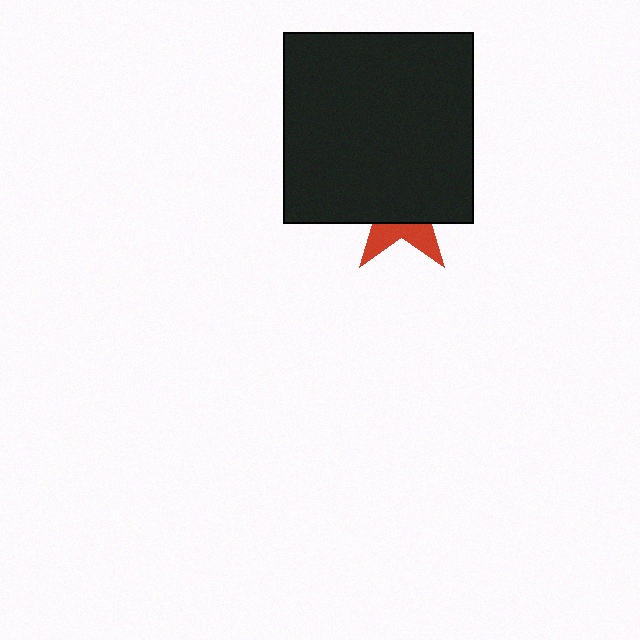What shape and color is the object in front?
The object in front is a black square.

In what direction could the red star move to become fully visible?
The red star could move down. That would shift it out from behind the black square entirely.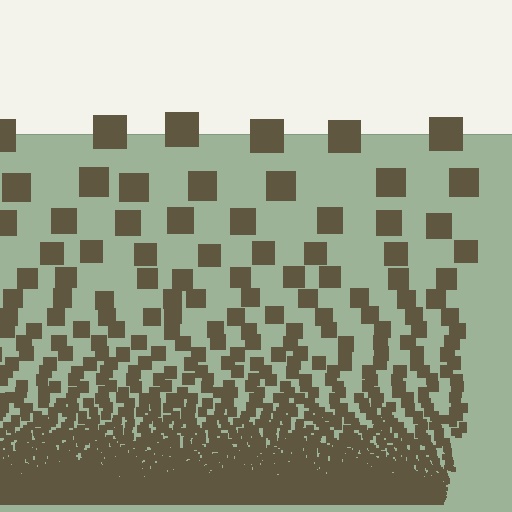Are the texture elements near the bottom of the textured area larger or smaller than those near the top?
Smaller. The gradient is inverted — elements near the bottom are smaller and denser.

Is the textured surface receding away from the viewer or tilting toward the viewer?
The surface appears to tilt toward the viewer. Texture elements get larger and sparser toward the top.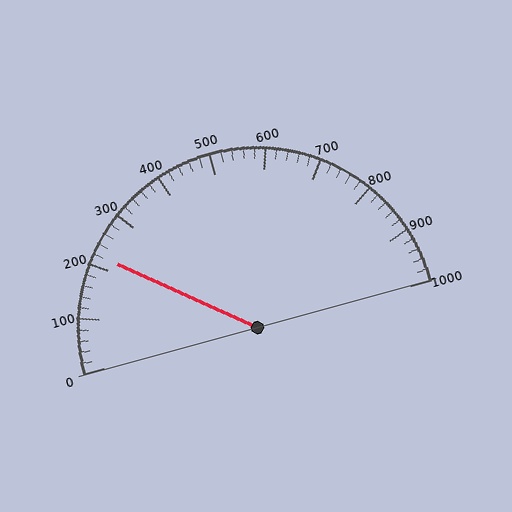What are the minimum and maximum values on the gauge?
The gauge ranges from 0 to 1000.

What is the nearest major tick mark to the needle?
The nearest major tick mark is 200.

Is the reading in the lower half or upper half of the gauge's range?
The reading is in the lower half of the range (0 to 1000).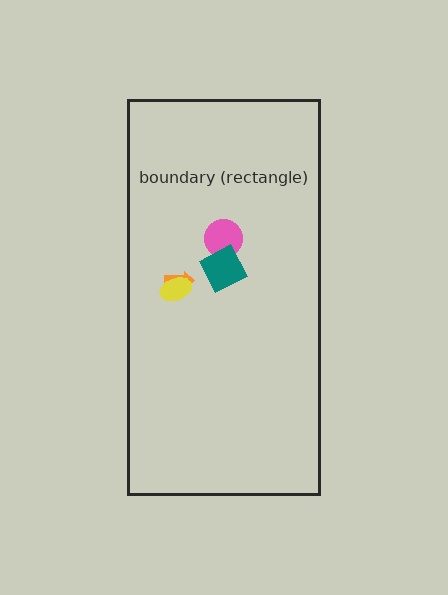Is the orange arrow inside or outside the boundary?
Inside.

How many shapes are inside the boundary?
4 inside, 0 outside.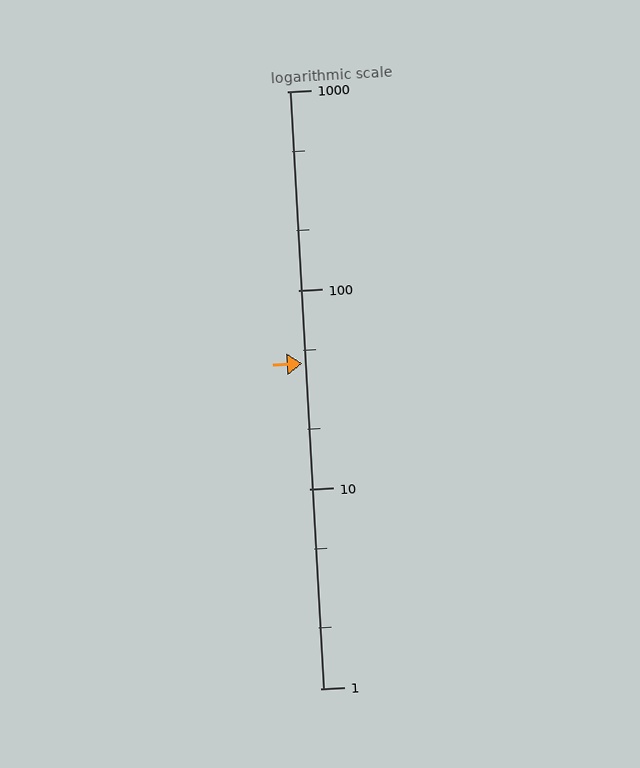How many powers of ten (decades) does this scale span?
The scale spans 3 decades, from 1 to 1000.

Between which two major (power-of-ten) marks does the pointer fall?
The pointer is between 10 and 100.